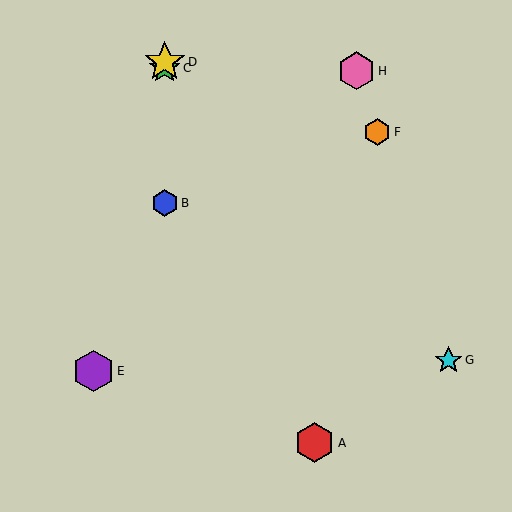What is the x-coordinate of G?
Object G is at x≈449.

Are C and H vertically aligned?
No, C is at x≈165 and H is at x≈356.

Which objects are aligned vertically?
Objects B, C, D are aligned vertically.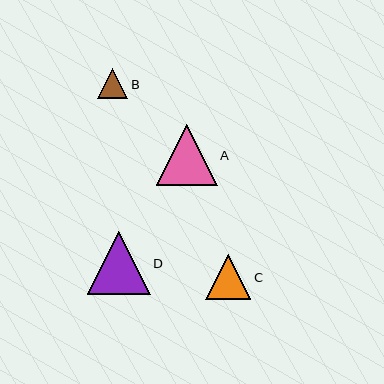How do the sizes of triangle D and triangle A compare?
Triangle D and triangle A are approximately the same size.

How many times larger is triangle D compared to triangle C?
Triangle D is approximately 1.4 times the size of triangle C.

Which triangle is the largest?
Triangle D is the largest with a size of approximately 62 pixels.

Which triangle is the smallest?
Triangle B is the smallest with a size of approximately 30 pixels.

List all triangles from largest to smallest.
From largest to smallest: D, A, C, B.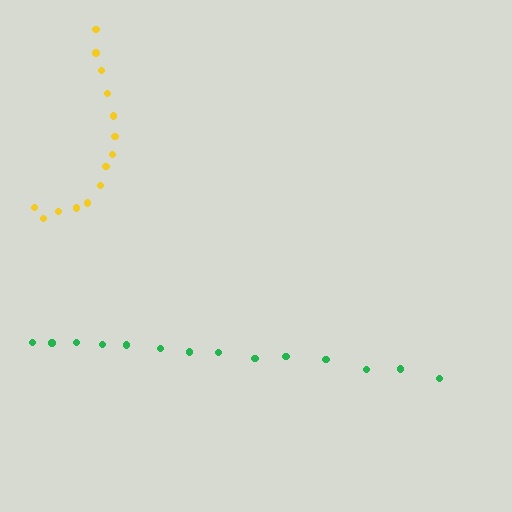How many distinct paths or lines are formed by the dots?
There are 2 distinct paths.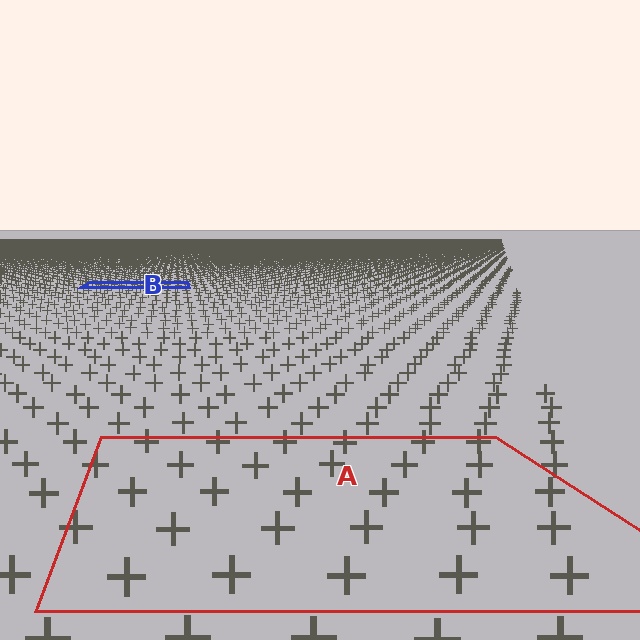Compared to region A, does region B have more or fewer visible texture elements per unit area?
Region B has more texture elements per unit area — they are packed more densely because it is farther away.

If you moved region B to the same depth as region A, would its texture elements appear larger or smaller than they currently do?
They would appear larger. At a closer depth, the same texture elements are projected at a bigger on-screen size.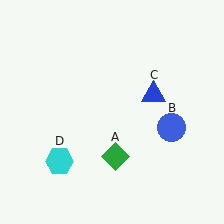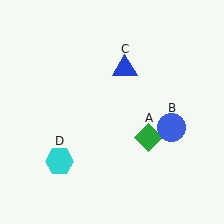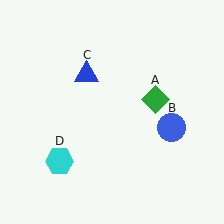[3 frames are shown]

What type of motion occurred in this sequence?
The green diamond (object A), blue triangle (object C) rotated counterclockwise around the center of the scene.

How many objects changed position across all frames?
2 objects changed position: green diamond (object A), blue triangle (object C).